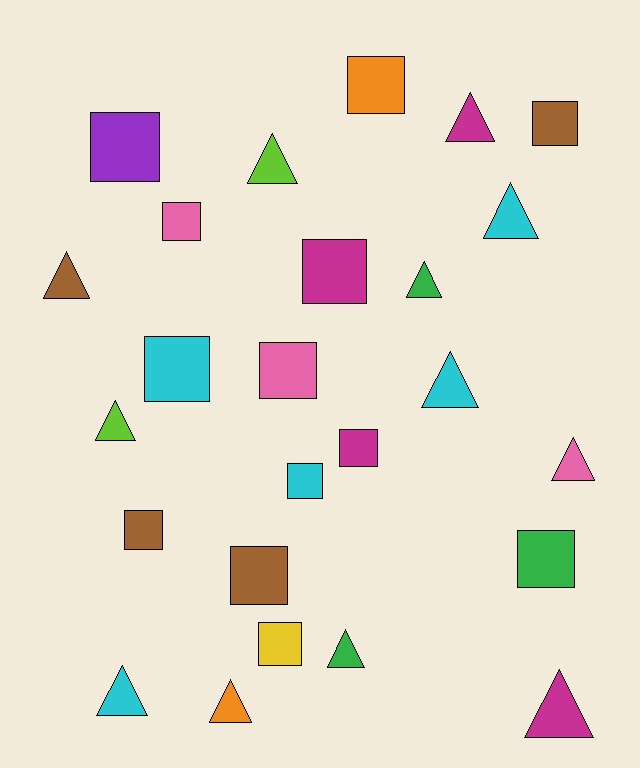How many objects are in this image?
There are 25 objects.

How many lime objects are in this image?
There are 2 lime objects.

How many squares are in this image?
There are 13 squares.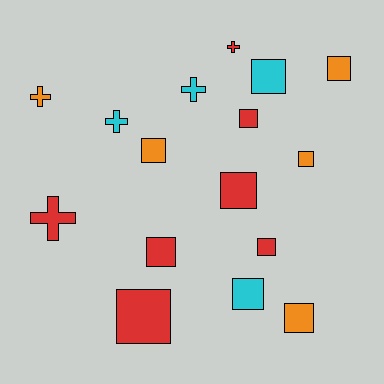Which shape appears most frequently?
Square, with 11 objects.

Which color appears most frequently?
Red, with 7 objects.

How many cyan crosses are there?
There are 2 cyan crosses.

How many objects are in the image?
There are 16 objects.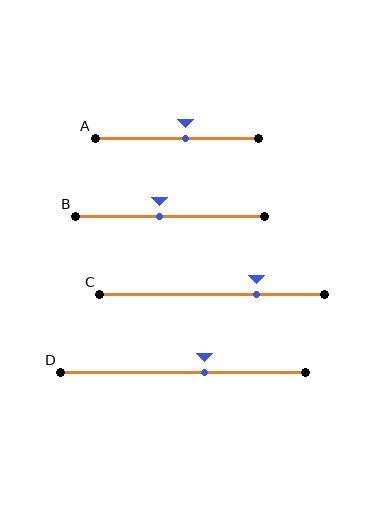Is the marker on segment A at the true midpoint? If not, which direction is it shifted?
No, the marker on segment A is shifted to the right by about 5% of the segment length.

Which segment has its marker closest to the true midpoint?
Segment A has its marker closest to the true midpoint.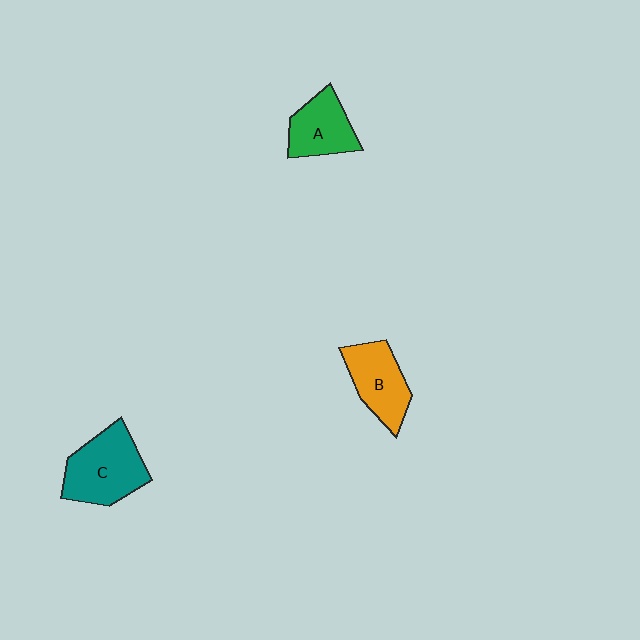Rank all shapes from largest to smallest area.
From largest to smallest: C (teal), B (orange), A (green).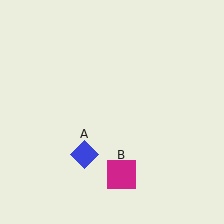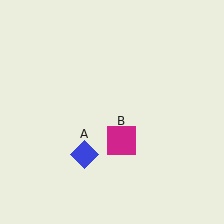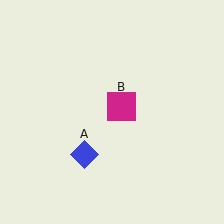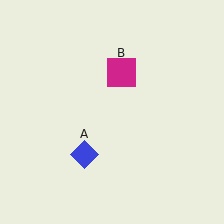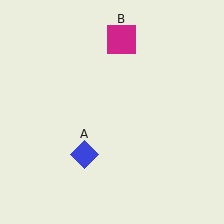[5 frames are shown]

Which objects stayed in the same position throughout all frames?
Blue diamond (object A) remained stationary.